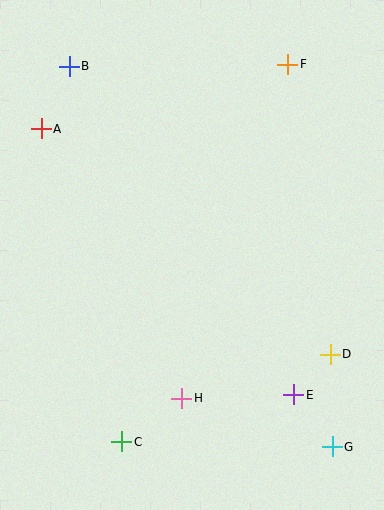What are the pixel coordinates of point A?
Point A is at (41, 129).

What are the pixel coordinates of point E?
Point E is at (294, 395).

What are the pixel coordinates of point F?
Point F is at (288, 64).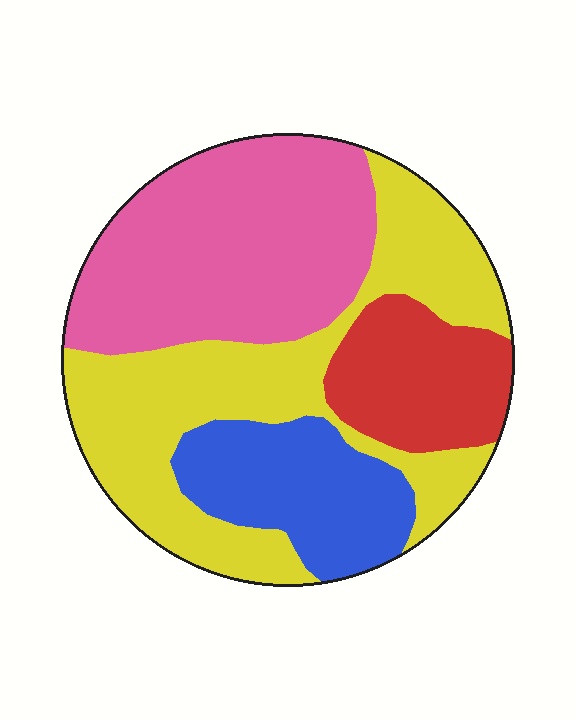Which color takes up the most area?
Yellow, at roughly 35%.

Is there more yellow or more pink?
Yellow.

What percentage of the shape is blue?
Blue covers about 15% of the shape.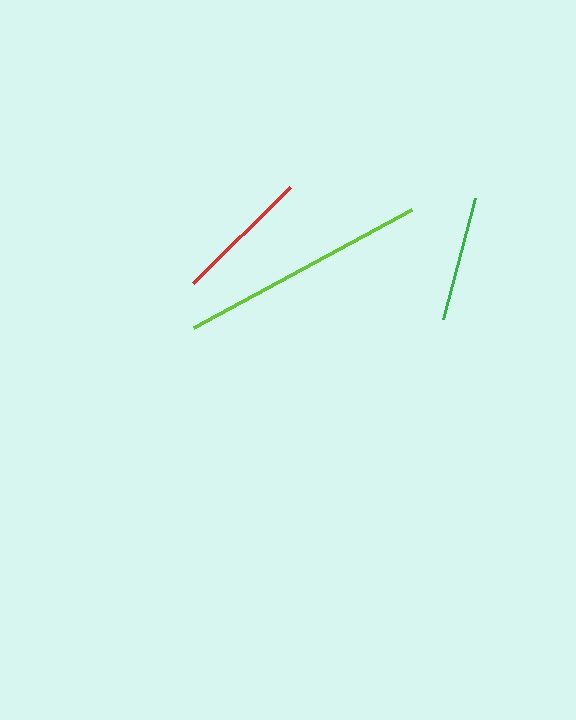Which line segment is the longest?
The lime line is the longest at approximately 248 pixels.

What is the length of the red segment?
The red segment is approximately 137 pixels long.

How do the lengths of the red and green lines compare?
The red and green lines are approximately the same length.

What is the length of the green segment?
The green segment is approximately 125 pixels long.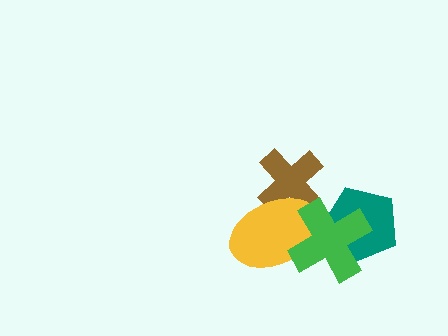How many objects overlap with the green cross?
2 objects overlap with the green cross.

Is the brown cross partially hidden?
Yes, it is partially covered by another shape.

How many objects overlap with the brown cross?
1 object overlaps with the brown cross.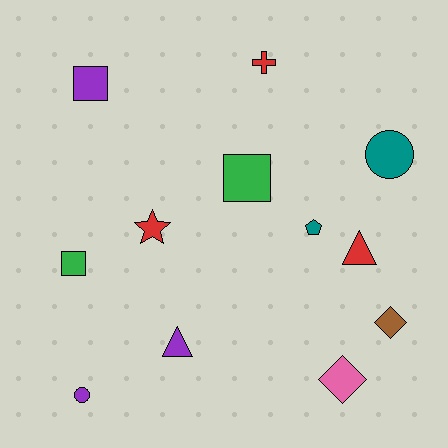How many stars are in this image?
There is 1 star.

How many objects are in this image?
There are 12 objects.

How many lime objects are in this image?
There are no lime objects.